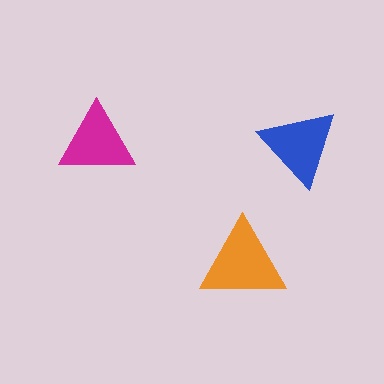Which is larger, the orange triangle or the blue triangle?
The orange one.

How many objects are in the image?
There are 3 objects in the image.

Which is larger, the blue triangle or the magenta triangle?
The blue one.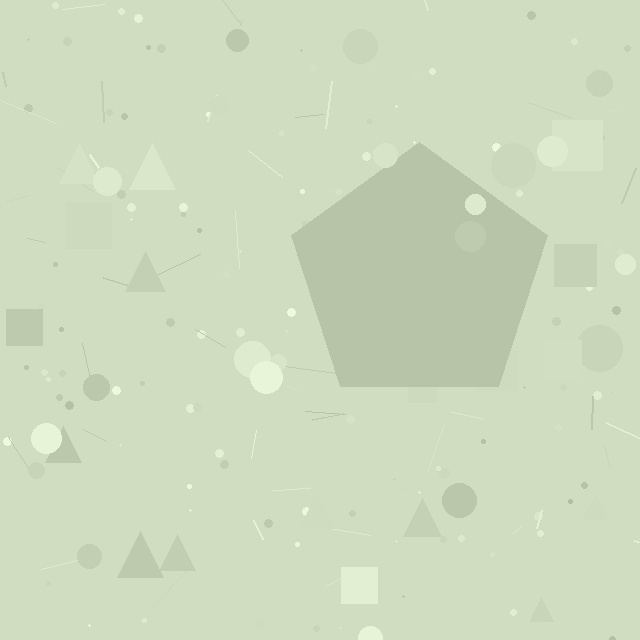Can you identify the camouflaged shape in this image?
The camouflaged shape is a pentagon.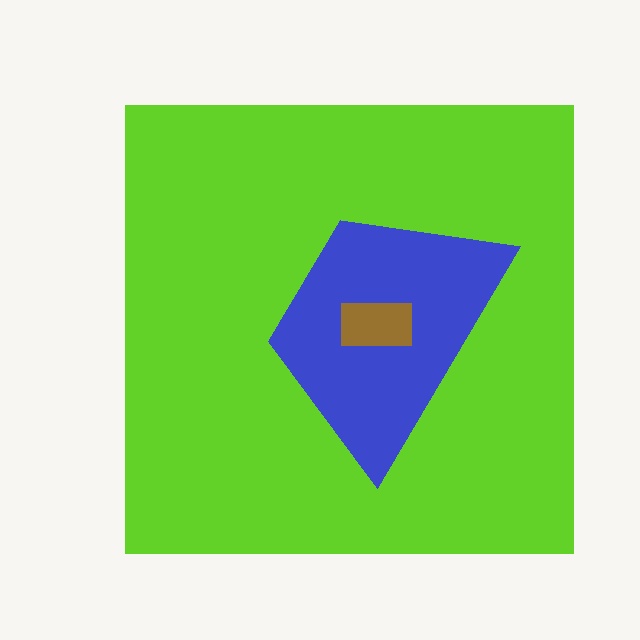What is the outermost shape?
The lime square.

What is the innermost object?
The brown rectangle.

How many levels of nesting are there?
3.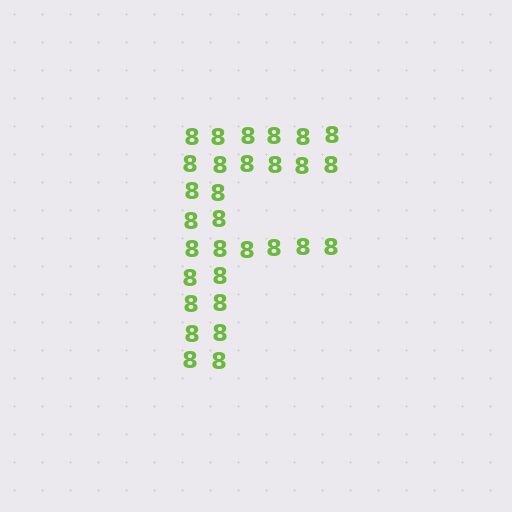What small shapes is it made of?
It is made of small digit 8's.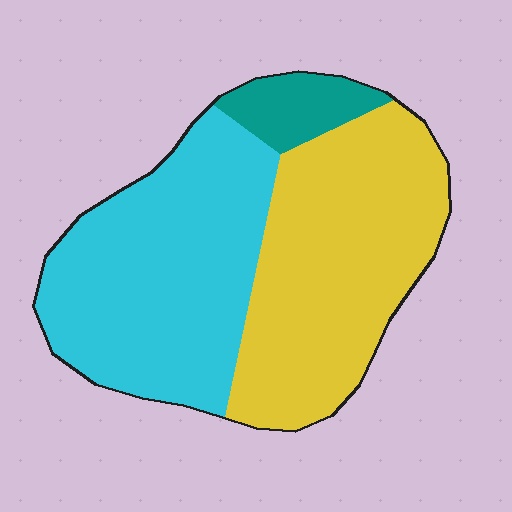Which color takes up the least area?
Teal, at roughly 10%.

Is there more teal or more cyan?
Cyan.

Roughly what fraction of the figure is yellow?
Yellow takes up between a third and a half of the figure.